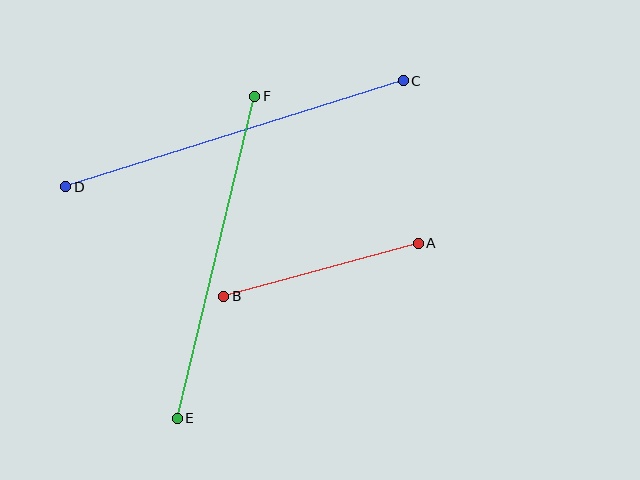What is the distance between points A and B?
The distance is approximately 202 pixels.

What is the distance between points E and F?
The distance is approximately 332 pixels.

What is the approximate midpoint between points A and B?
The midpoint is at approximately (321, 270) pixels.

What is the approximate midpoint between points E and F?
The midpoint is at approximately (216, 257) pixels.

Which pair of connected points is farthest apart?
Points C and D are farthest apart.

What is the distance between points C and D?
The distance is approximately 354 pixels.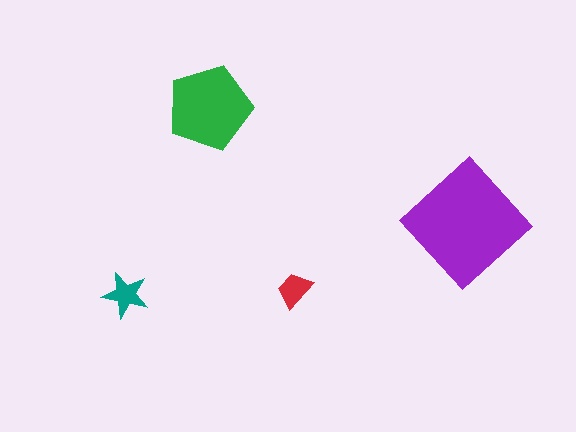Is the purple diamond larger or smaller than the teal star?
Larger.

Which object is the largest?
The purple diamond.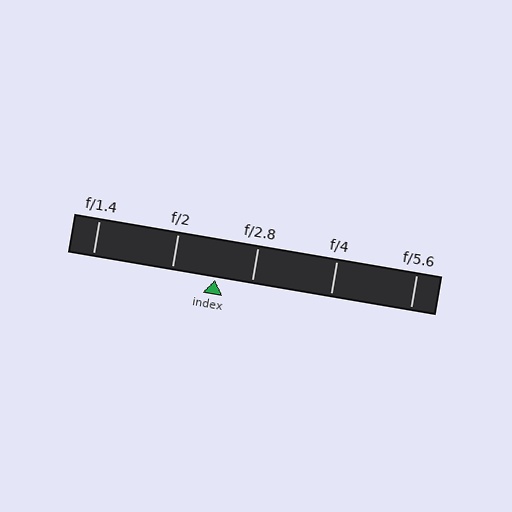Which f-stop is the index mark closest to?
The index mark is closest to f/2.8.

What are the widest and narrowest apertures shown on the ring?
The widest aperture shown is f/1.4 and the narrowest is f/5.6.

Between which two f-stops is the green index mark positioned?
The index mark is between f/2 and f/2.8.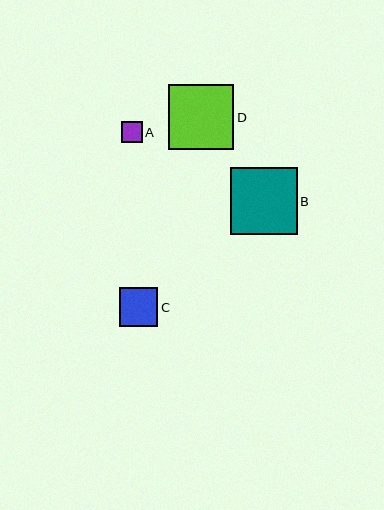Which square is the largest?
Square B is the largest with a size of approximately 67 pixels.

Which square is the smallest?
Square A is the smallest with a size of approximately 21 pixels.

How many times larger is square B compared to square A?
Square B is approximately 3.2 times the size of square A.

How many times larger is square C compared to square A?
Square C is approximately 1.8 times the size of square A.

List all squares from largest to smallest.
From largest to smallest: B, D, C, A.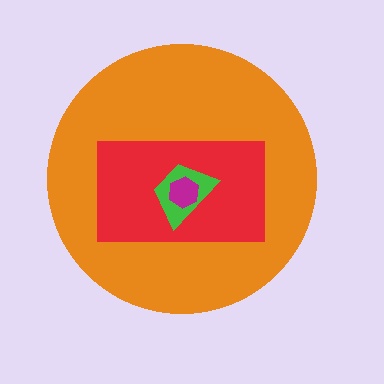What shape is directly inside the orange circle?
The red rectangle.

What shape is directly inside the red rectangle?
The green trapezoid.